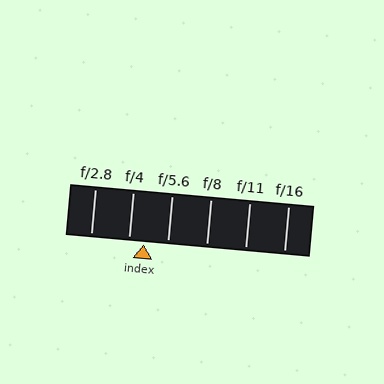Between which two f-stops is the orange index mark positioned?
The index mark is between f/4 and f/5.6.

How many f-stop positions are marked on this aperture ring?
There are 6 f-stop positions marked.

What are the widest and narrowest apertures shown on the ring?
The widest aperture shown is f/2.8 and the narrowest is f/16.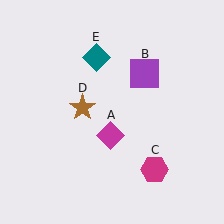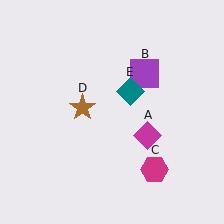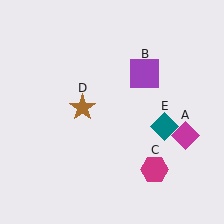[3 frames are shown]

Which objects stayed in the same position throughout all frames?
Purple square (object B) and magenta hexagon (object C) and brown star (object D) remained stationary.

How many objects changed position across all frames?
2 objects changed position: magenta diamond (object A), teal diamond (object E).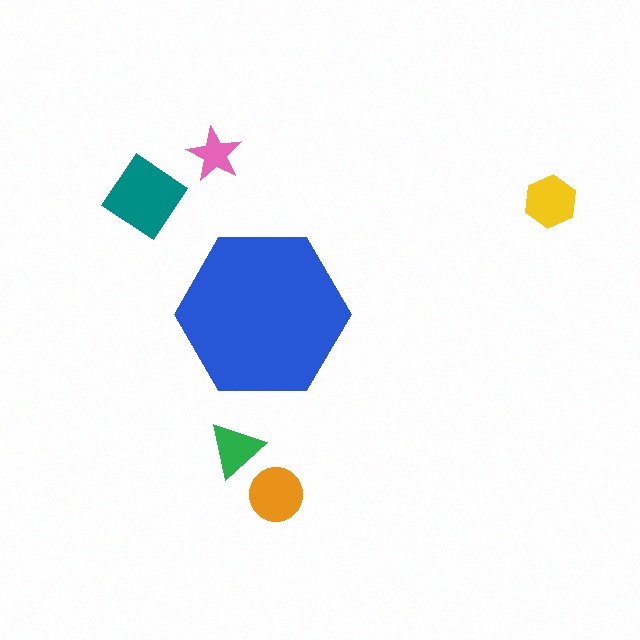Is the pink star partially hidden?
No, the pink star is fully visible.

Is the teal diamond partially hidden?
No, the teal diamond is fully visible.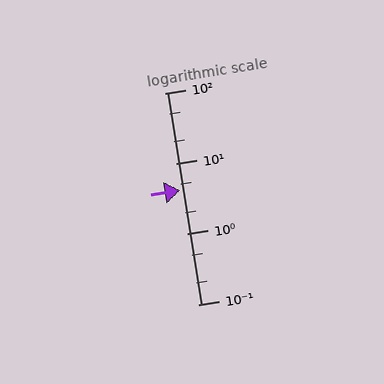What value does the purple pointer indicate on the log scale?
The pointer indicates approximately 4.1.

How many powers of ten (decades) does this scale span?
The scale spans 3 decades, from 0.1 to 100.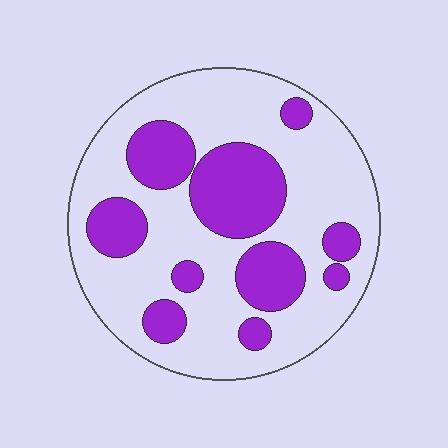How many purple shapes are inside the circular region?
10.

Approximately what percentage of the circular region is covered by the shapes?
Approximately 30%.